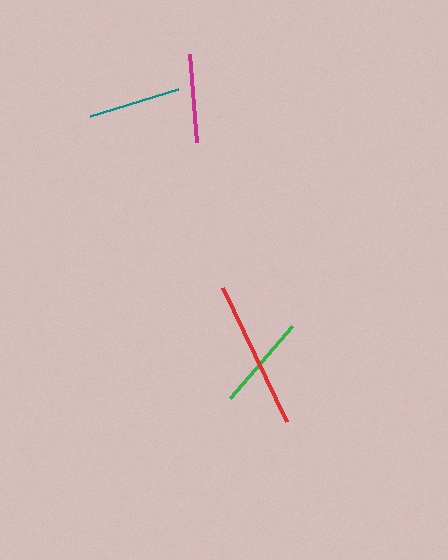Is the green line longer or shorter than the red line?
The red line is longer than the green line.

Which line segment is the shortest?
The magenta line is the shortest at approximately 89 pixels.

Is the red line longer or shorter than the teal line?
The red line is longer than the teal line.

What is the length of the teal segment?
The teal segment is approximately 92 pixels long.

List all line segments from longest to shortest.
From longest to shortest: red, green, teal, magenta.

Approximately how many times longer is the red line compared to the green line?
The red line is approximately 1.6 times the length of the green line.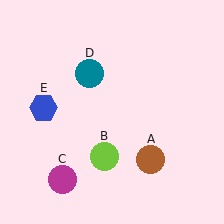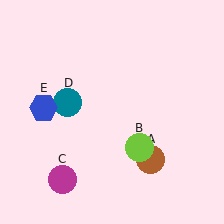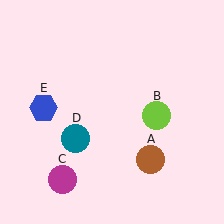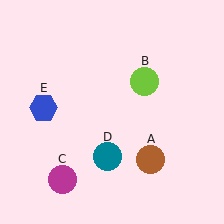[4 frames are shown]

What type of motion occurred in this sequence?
The lime circle (object B), teal circle (object D) rotated counterclockwise around the center of the scene.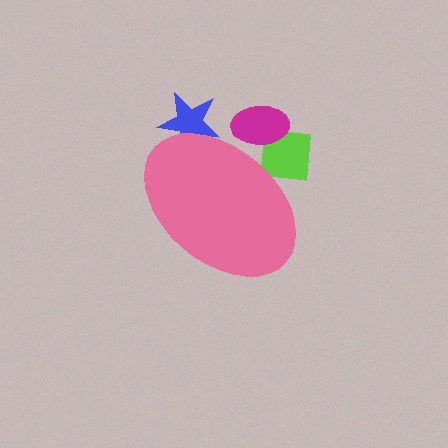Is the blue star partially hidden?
Yes, the blue star is partially hidden behind the pink ellipse.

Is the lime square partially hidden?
Yes, the lime square is partially hidden behind the pink ellipse.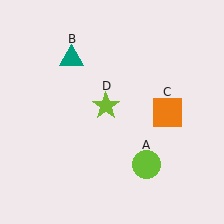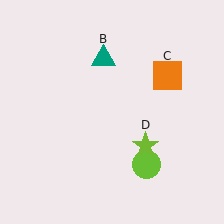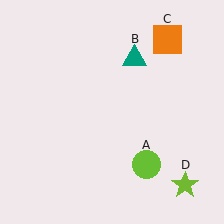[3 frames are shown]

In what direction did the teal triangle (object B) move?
The teal triangle (object B) moved right.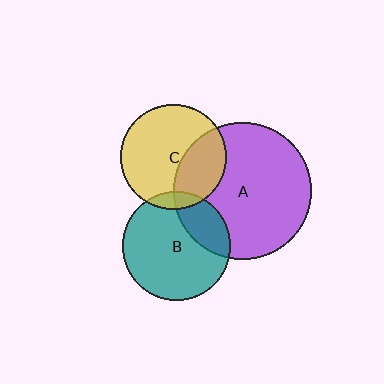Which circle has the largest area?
Circle A (purple).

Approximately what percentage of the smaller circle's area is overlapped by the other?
Approximately 35%.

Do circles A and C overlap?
Yes.